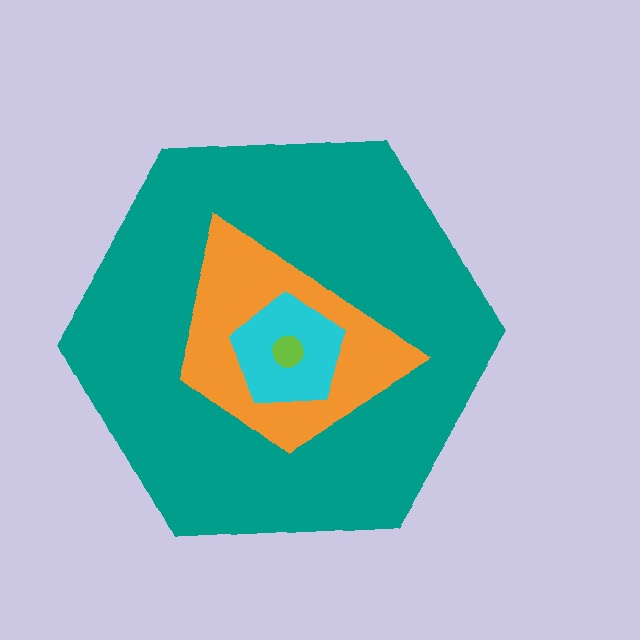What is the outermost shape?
The teal hexagon.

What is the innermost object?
The lime circle.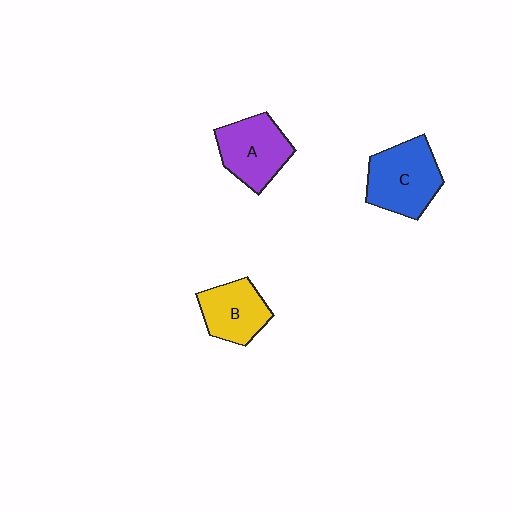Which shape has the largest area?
Shape C (blue).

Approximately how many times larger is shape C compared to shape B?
Approximately 1.3 times.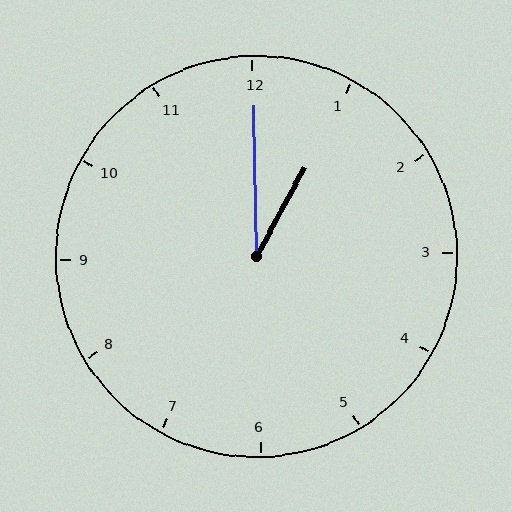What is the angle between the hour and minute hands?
Approximately 30 degrees.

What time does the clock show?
1:00.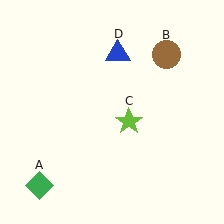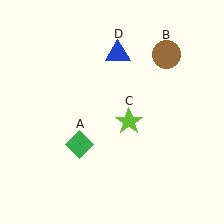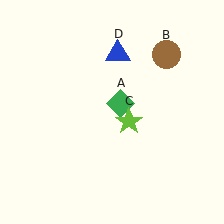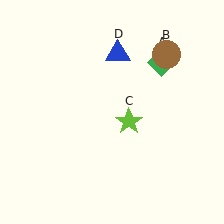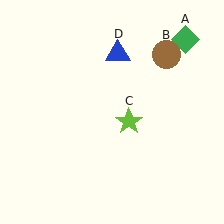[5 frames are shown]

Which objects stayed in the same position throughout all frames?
Brown circle (object B) and lime star (object C) and blue triangle (object D) remained stationary.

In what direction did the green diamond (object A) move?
The green diamond (object A) moved up and to the right.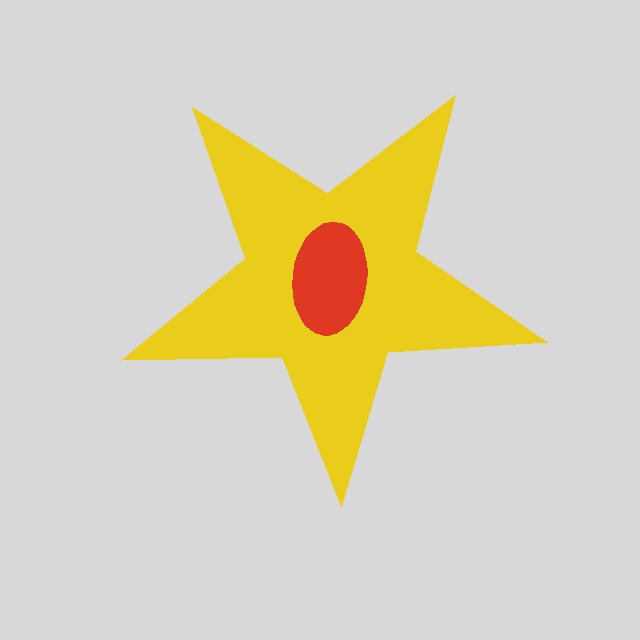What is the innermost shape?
The red ellipse.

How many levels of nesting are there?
2.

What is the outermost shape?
The yellow star.